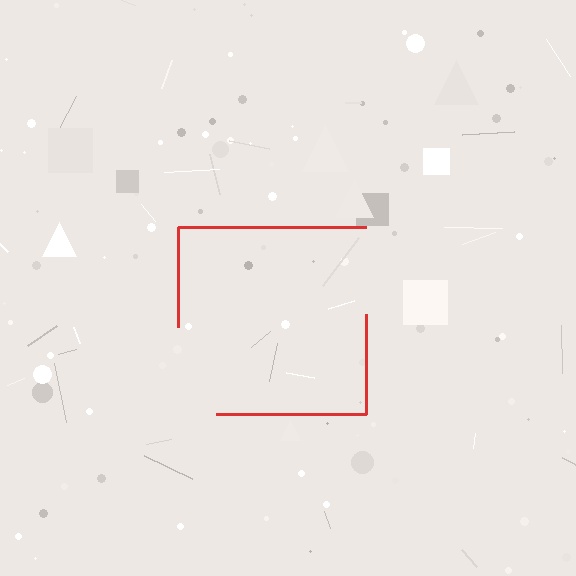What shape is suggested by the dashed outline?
The dashed outline suggests a square.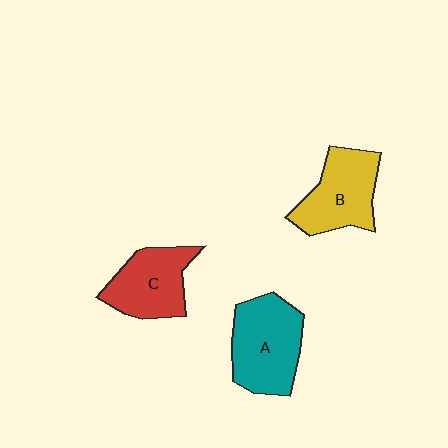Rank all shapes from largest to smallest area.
From largest to smallest: A (teal), B (yellow), C (red).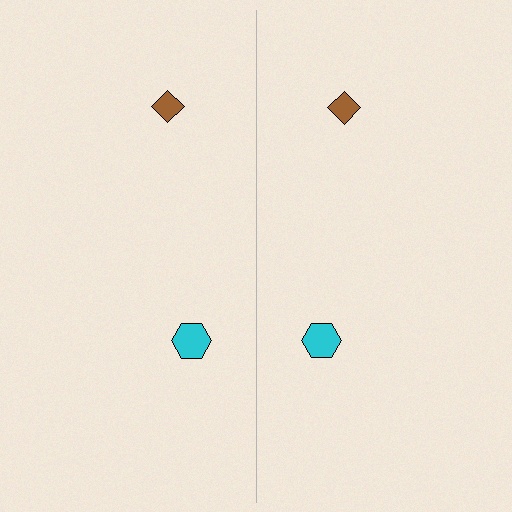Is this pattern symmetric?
Yes, this pattern has bilateral (reflection) symmetry.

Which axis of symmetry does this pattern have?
The pattern has a vertical axis of symmetry running through the center of the image.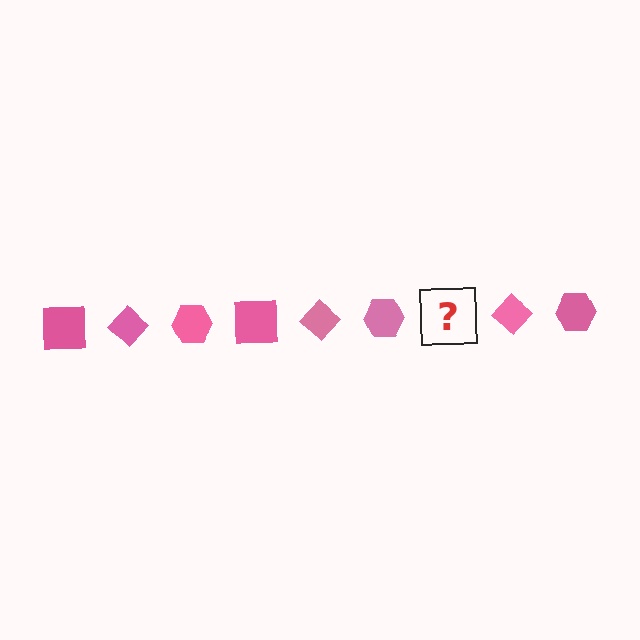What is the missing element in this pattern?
The missing element is a pink square.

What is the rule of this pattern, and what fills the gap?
The rule is that the pattern cycles through square, diamond, hexagon shapes in pink. The gap should be filled with a pink square.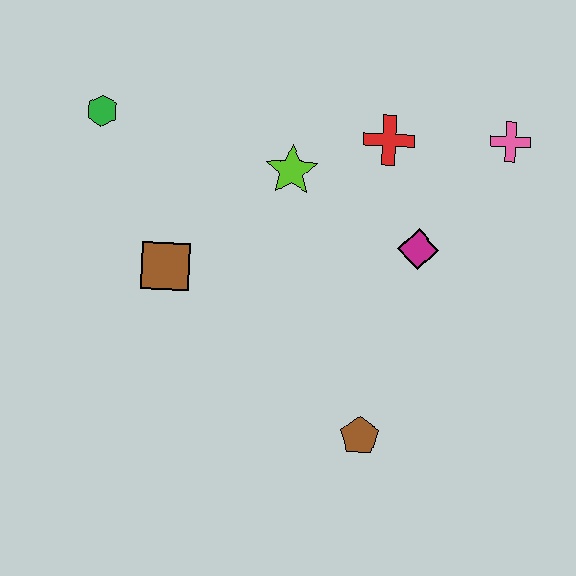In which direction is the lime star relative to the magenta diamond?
The lime star is to the left of the magenta diamond.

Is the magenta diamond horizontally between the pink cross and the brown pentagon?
Yes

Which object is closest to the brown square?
The lime star is closest to the brown square.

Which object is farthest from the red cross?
The brown pentagon is farthest from the red cross.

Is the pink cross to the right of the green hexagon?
Yes